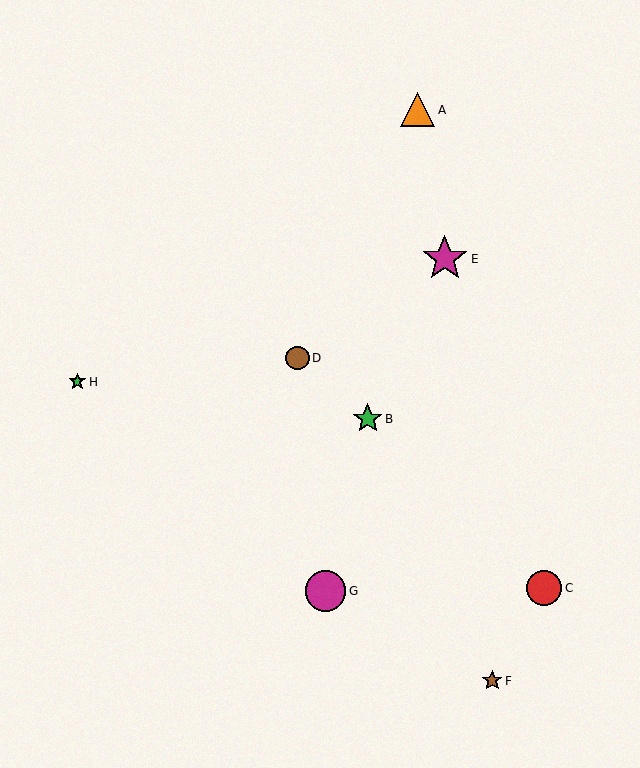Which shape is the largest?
The magenta star (labeled E) is the largest.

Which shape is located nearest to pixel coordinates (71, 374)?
The green star (labeled H) at (77, 382) is nearest to that location.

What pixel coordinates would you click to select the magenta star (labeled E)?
Click at (445, 259) to select the magenta star E.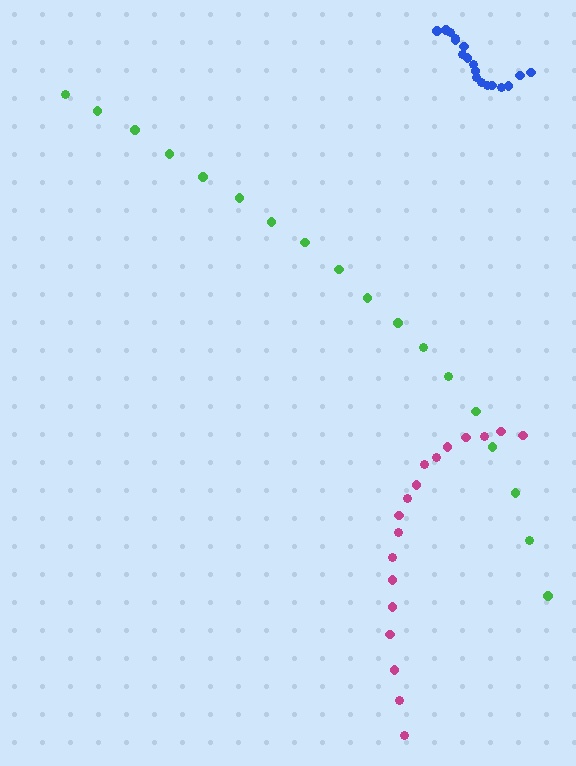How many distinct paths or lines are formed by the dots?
There are 3 distinct paths.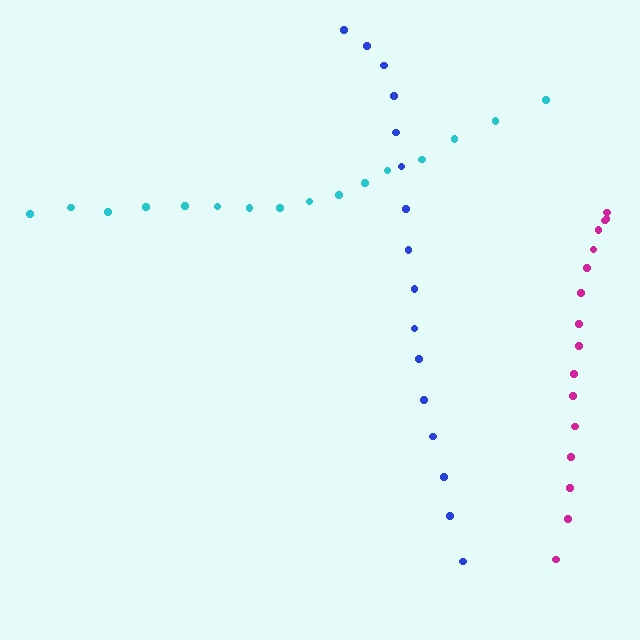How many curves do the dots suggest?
There are 3 distinct paths.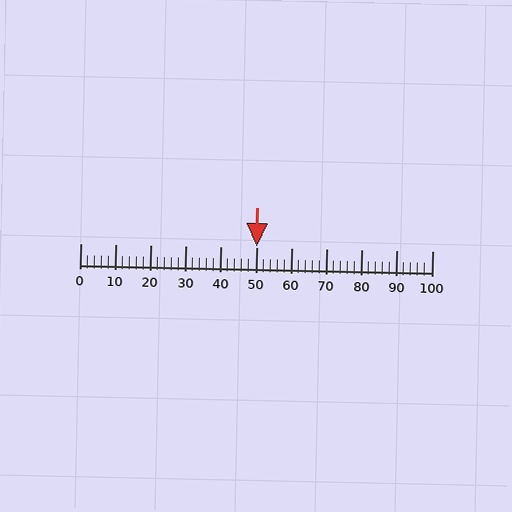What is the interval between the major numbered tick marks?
The major tick marks are spaced 10 units apart.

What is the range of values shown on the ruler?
The ruler shows values from 0 to 100.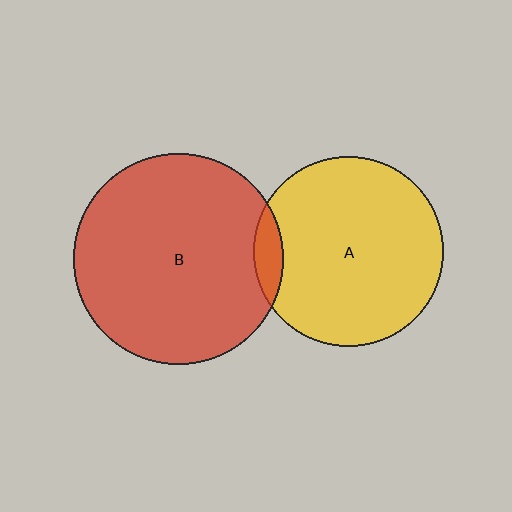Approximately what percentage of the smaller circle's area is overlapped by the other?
Approximately 5%.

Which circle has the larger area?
Circle B (red).